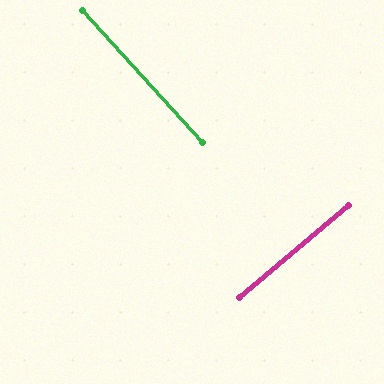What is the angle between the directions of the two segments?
Approximately 88 degrees.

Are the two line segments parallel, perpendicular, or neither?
Perpendicular — they meet at approximately 88°.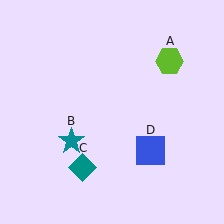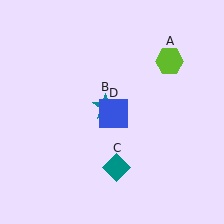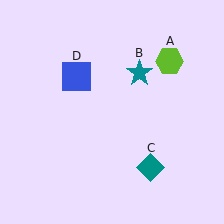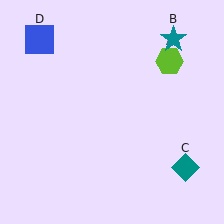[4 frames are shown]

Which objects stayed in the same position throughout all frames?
Lime hexagon (object A) remained stationary.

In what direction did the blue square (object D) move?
The blue square (object D) moved up and to the left.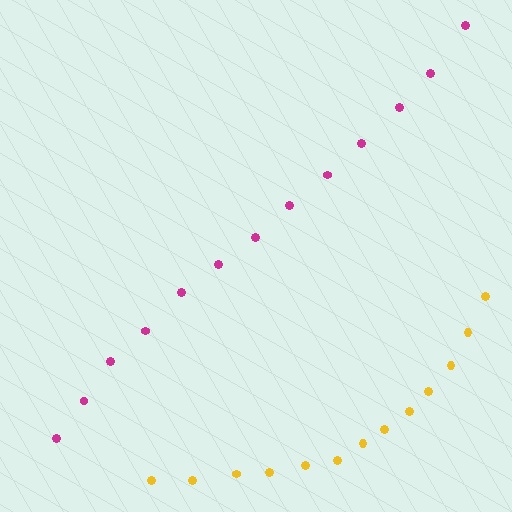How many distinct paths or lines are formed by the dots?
There are 2 distinct paths.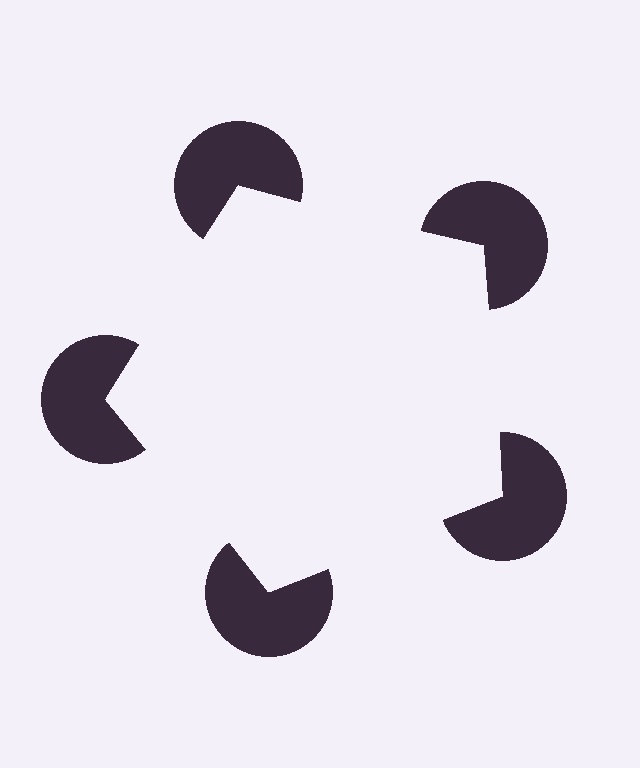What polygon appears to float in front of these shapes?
An illusory pentagon — its edges are inferred from the aligned wedge cuts in the pac-man discs, not physically drawn.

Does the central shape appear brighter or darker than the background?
It typically appears slightly brighter than the background, even though no actual brightness change is drawn.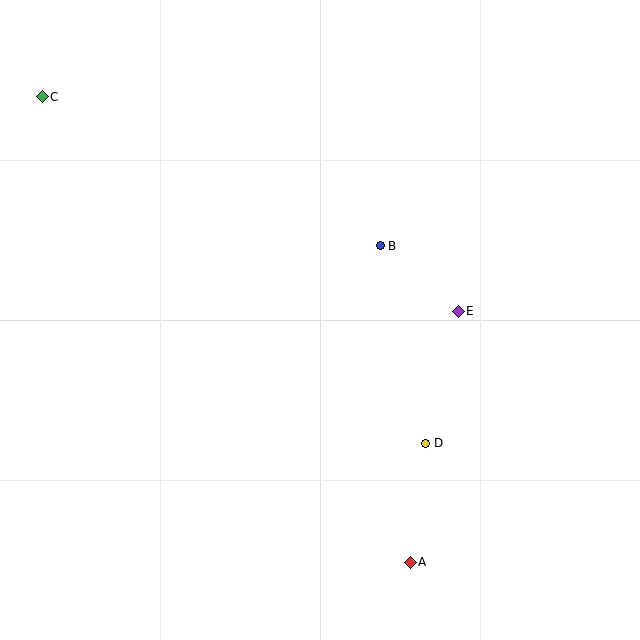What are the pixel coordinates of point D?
Point D is at (426, 443).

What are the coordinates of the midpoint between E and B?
The midpoint between E and B is at (419, 279).